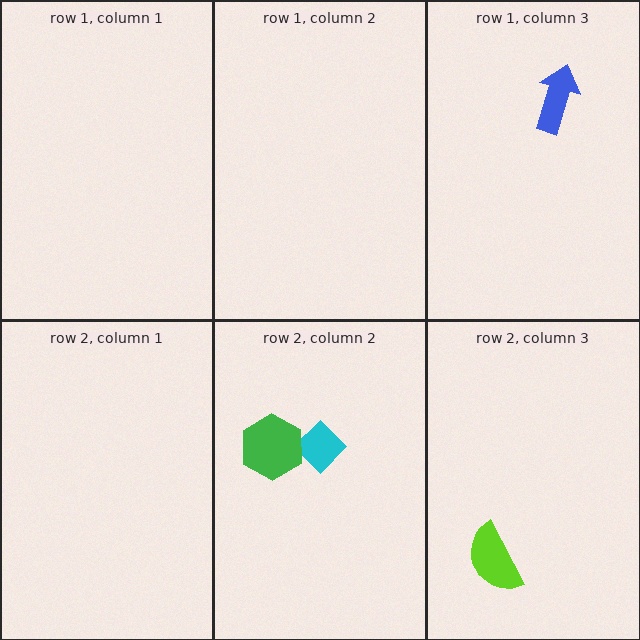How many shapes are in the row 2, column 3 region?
1.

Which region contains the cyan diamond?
The row 2, column 2 region.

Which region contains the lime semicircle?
The row 2, column 3 region.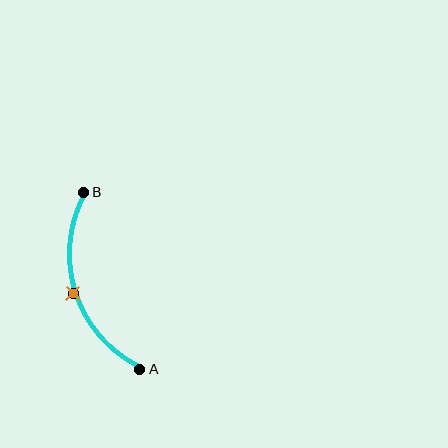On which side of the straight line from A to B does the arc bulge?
The arc bulges to the left of the straight line connecting A and B.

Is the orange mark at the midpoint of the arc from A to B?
Yes. The orange mark lies on the arc at equal arc-length from both A and B — it is the arc midpoint.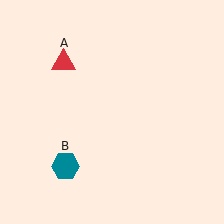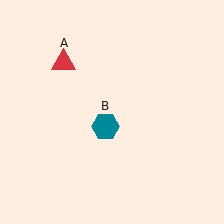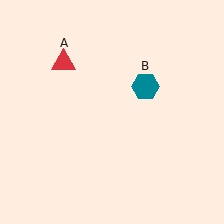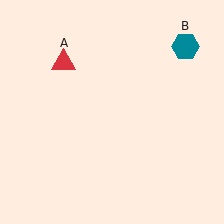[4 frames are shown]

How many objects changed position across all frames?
1 object changed position: teal hexagon (object B).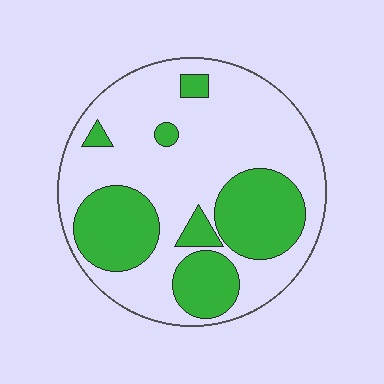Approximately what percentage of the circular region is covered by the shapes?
Approximately 35%.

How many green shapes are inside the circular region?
7.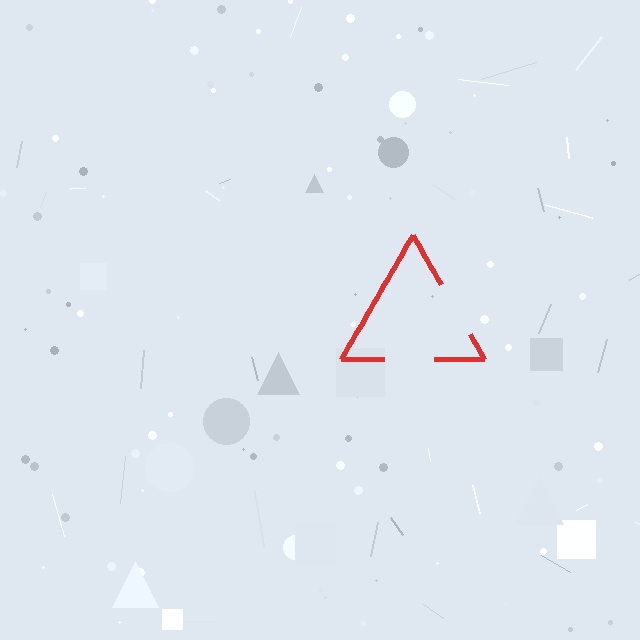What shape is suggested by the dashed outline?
The dashed outline suggests a triangle.